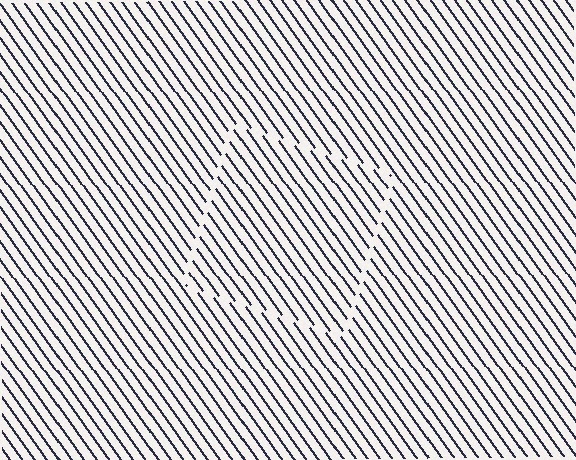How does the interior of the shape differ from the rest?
The interior of the shape contains the same grating, shifted by half a period — the contour is defined by the phase discontinuity where line-ends from the inner and outer gratings abut.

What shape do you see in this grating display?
An illusory square. The interior of the shape contains the same grating, shifted by half a period — the contour is defined by the phase discontinuity where line-ends from the inner and outer gratings abut.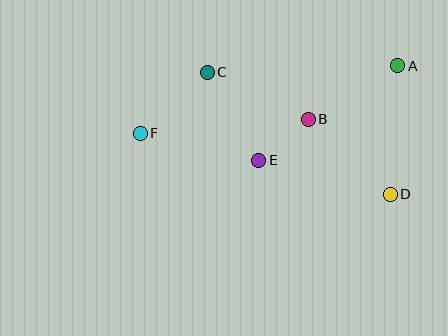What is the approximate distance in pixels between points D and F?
The distance between D and F is approximately 257 pixels.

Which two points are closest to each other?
Points B and E are closest to each other.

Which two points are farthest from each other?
Points A and F are farthest from each other.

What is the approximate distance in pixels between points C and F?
The distance between C and F is approximately 91 pixels.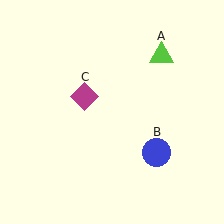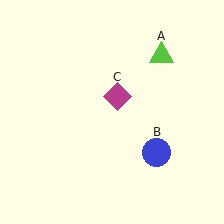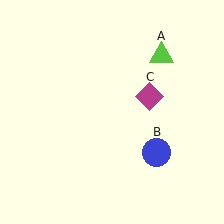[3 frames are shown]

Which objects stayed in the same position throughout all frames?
Lime triangle (object A) and blue circle (object B) remained stationary.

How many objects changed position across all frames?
1 object changed position: magenta diamond (object C).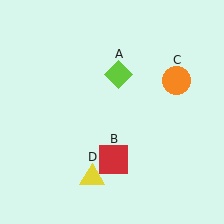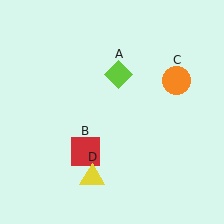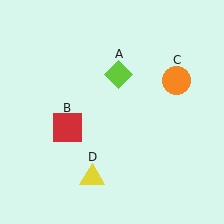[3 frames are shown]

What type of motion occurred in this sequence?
The red square (object B) rotated clockwise around the center of the scene.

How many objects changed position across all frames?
1 object changed position: red square (object B).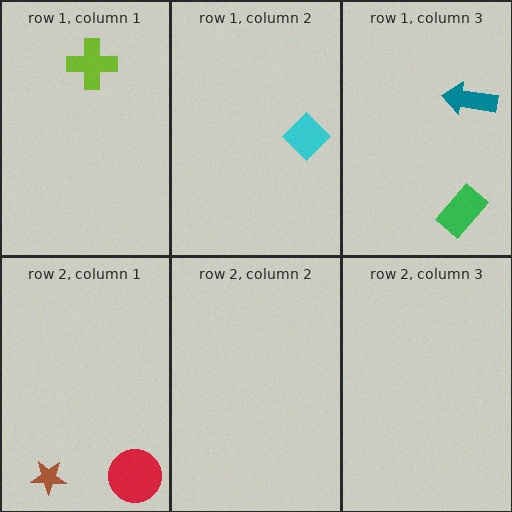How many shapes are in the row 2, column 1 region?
2.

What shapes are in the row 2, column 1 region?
The red circle, the brown star.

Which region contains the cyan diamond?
The row 1, column 2 region.